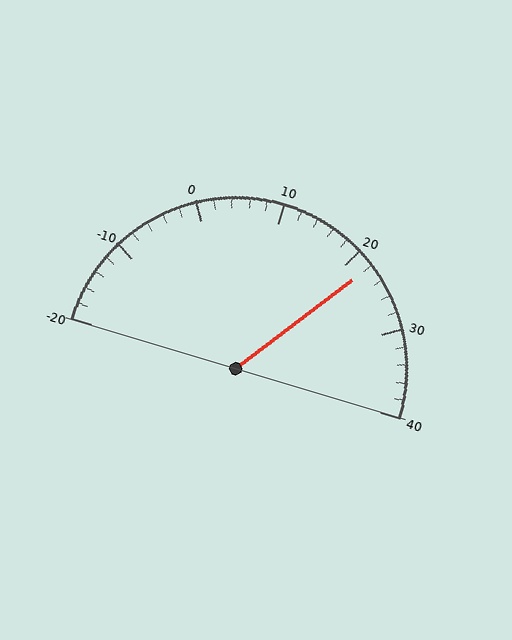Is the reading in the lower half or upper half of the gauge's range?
The reading is in the upper half of the range (-20 to 40).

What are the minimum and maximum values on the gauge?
The gauge ranges from -20 to 40.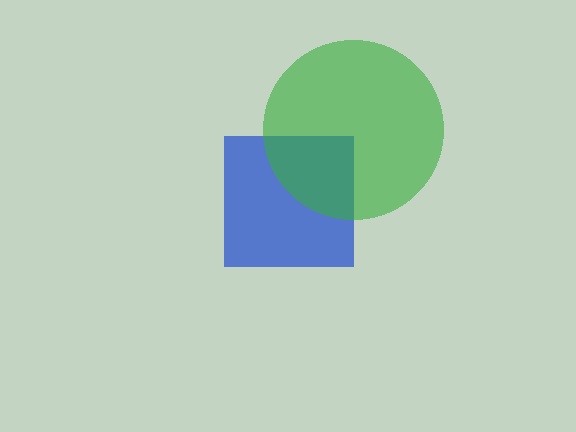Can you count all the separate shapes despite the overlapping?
Yes, there are 2 separate shapes.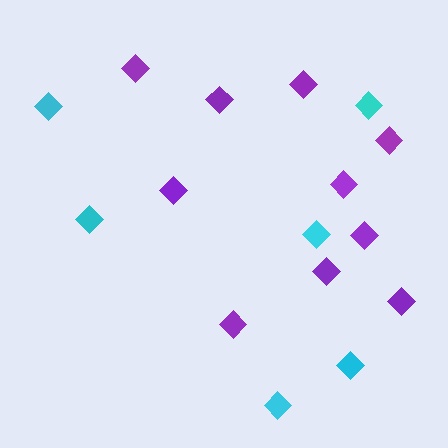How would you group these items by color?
There are 2 groups: one group of cyan diamonds (6) and one group of purple diamonds (10).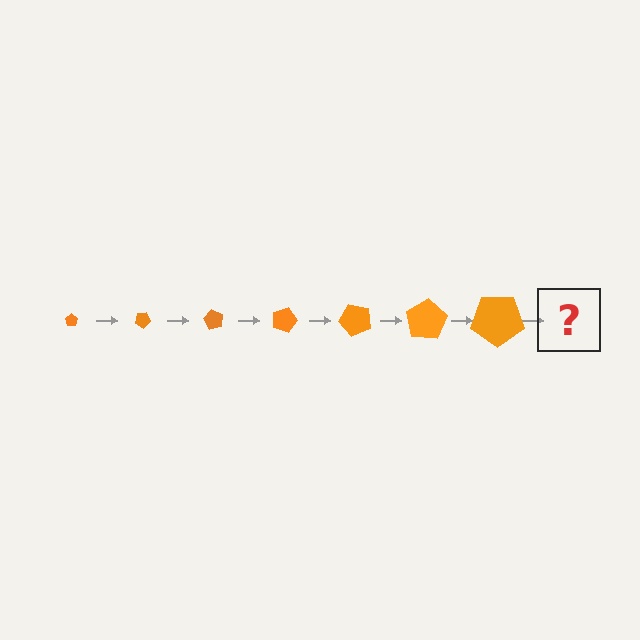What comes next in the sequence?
The next element should be a pentagon, larger than the previous one and rotated 210 degrees from the start.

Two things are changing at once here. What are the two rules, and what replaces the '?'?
The two rules are that the pentagon grows larger each step and it rotates 30 degrees each step. The '?' should be a pentagon, larger than the previous one and rotated 210 degrees from the start.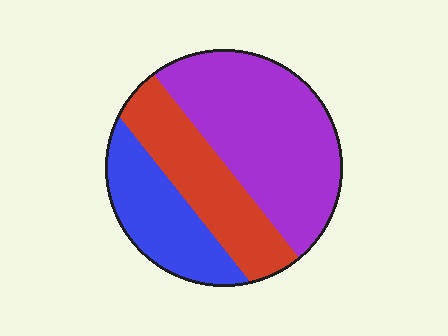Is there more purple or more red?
Purple.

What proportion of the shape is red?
Red takes up about one quarter (1/4) of the shape.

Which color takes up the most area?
Purple, at roughly 50%.